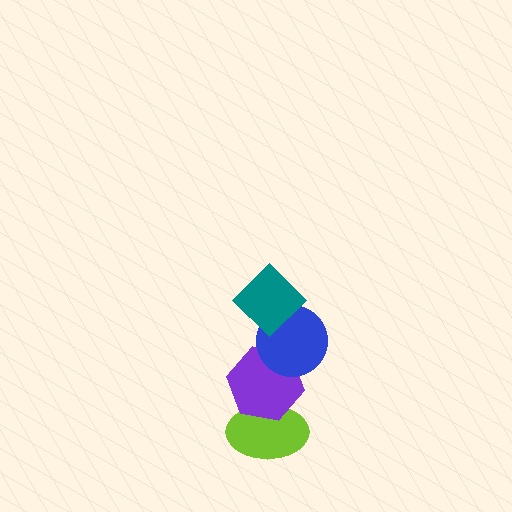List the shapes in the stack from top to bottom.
From top to bottom: the teal diamond, the blue circle, the purple hexagon, the lime ellipse.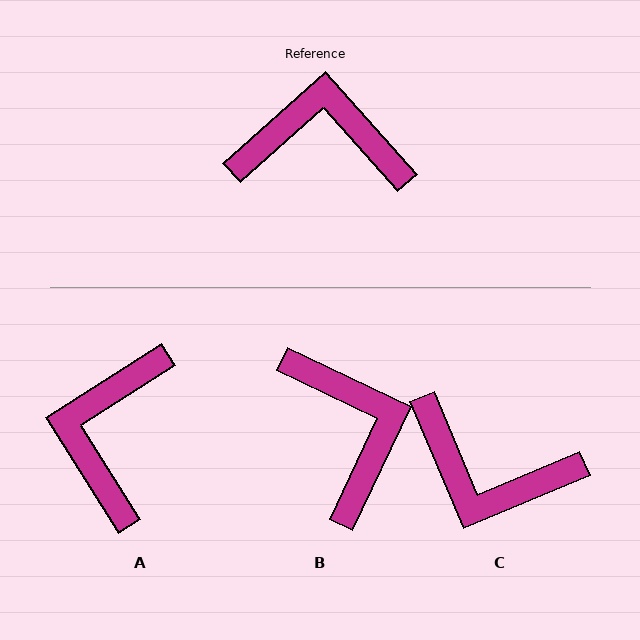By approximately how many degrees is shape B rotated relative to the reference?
Approximately 67 degrees clockwise.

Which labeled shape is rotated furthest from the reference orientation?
C, about 161 degrees away.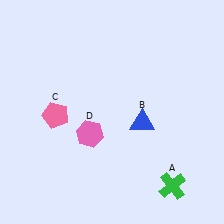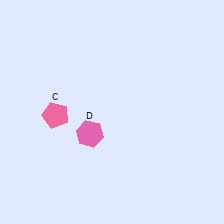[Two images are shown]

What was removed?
The green cross (A), the blue triangle (B) were removed in Image 2.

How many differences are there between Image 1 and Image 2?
There are 2 differences between the two images.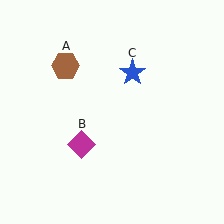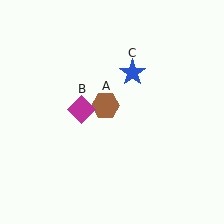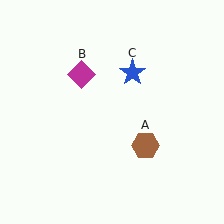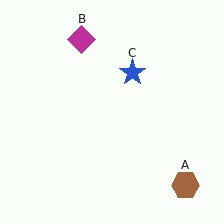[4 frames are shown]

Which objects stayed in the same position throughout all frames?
Blue star (object C) remained stationary.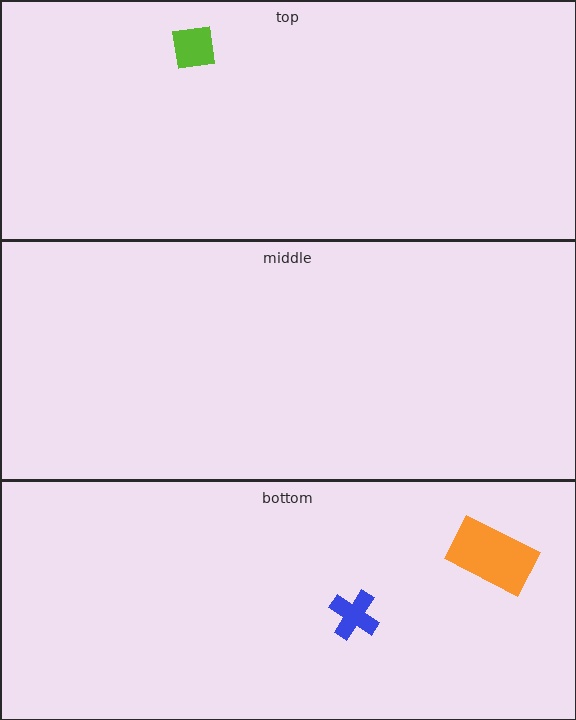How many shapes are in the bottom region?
2.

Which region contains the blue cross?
The bottom region.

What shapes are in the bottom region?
The blue cross, the orange rectangle.